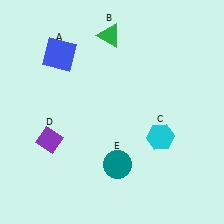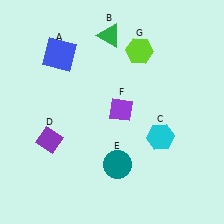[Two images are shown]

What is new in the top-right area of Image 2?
A purple diamond (F) was added in the top-right area of Image 2.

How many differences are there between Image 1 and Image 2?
There are 2 differences between the two images.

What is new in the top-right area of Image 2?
A lime hexagon (G) was added in the top-right area of Image 2.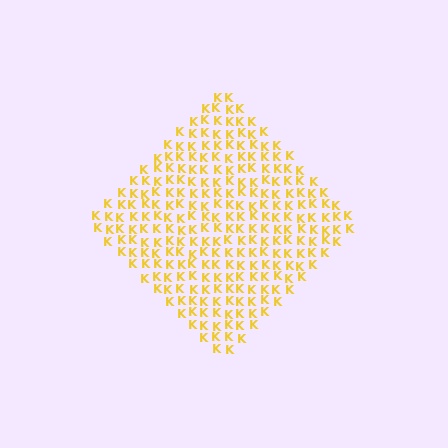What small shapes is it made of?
It is made of small letter K's.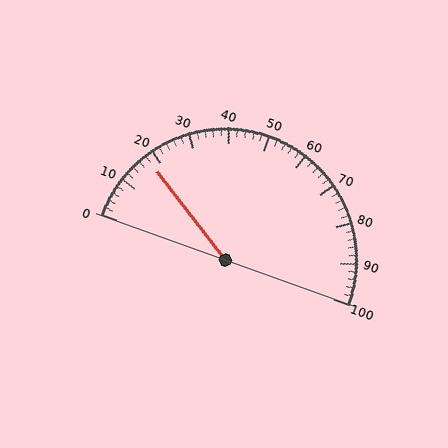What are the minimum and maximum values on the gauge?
The gauge ranges from 0 to 100.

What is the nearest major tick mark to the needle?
The nearest major tick mark is 20.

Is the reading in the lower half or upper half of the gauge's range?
The reading is in the lower half of the range (0 to 100).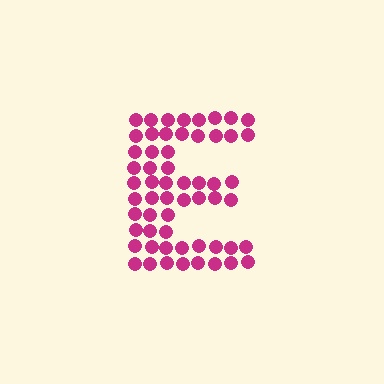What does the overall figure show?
The overall figure shows the letter E.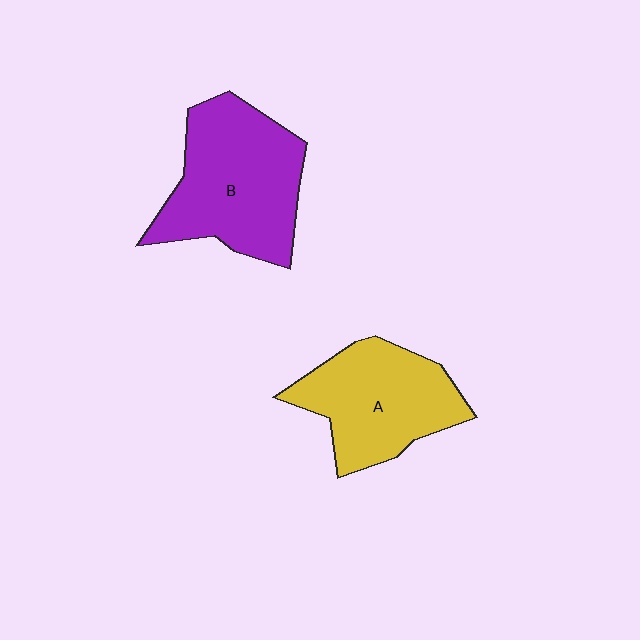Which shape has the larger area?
Shape B (purple).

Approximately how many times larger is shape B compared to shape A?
Approximately 1.2 times.